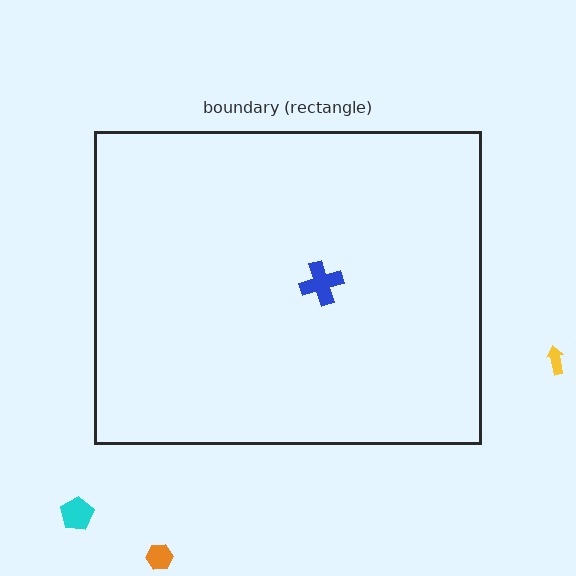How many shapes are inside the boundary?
1 inside, 3 outside.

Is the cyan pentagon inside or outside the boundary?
Outside.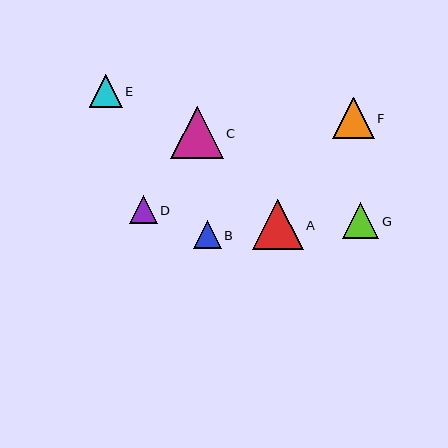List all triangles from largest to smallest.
From largest to smallest: C, A, F, G, E, B, D.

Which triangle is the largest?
Triangle C is the largest with a size of approximately 53 pixels.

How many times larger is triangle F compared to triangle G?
Triangle F is approximately 1.1 times the size of triangle G.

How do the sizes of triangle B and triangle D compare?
Triangle B and triangle D are approximately the same size.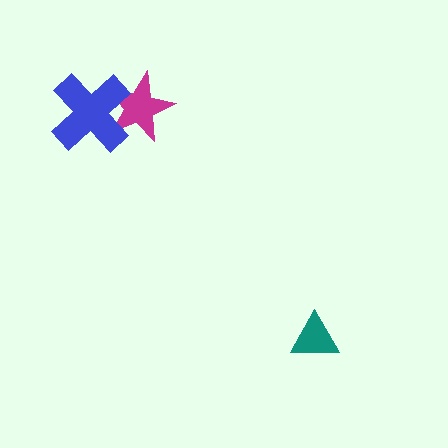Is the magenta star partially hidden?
Yes, it is partially covered by another shape.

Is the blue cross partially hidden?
No, no other shape covers it.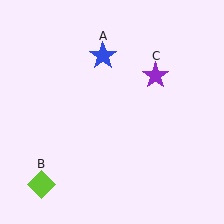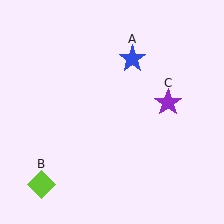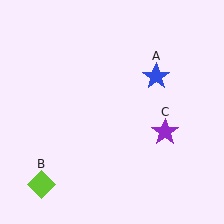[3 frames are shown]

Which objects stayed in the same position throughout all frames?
Lime diamond (object B) remained stationary.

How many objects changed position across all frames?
2 objects changed position: blue star (object A), purple star (object C).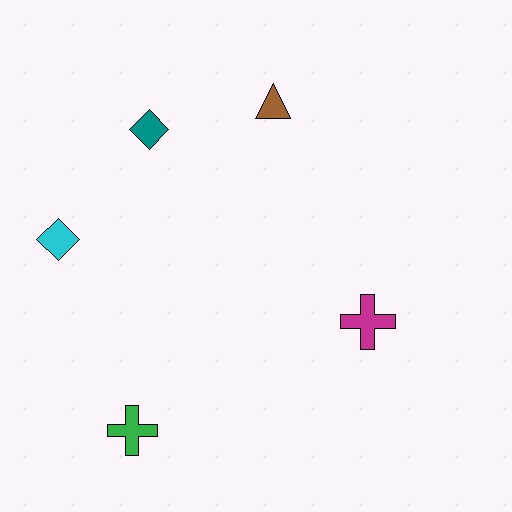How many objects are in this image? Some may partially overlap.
There are 5 objects.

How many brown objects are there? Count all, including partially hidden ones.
There is 1 brown object.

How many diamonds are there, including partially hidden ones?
There are 2 diamonds.